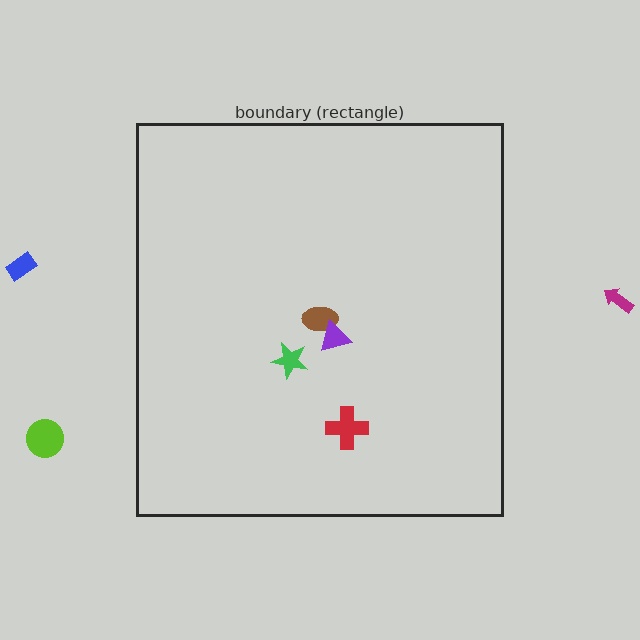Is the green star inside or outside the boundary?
Inside.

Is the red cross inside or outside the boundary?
Inside.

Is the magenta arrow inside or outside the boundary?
Outside.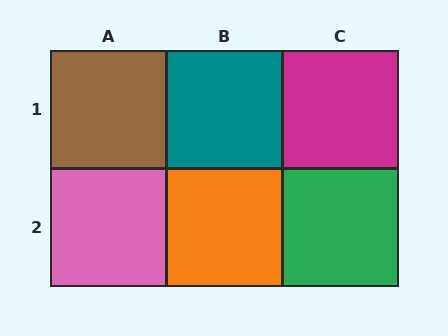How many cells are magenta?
1 cell is magenta.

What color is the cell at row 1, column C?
Magenta.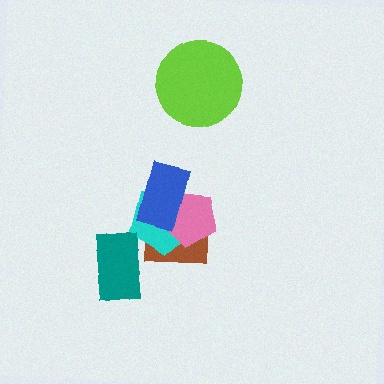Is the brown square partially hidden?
Yes, it is partially covered by another shape.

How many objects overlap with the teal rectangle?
0 objects overlap with the teal rectangle.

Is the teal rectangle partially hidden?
No, no other shape covers it.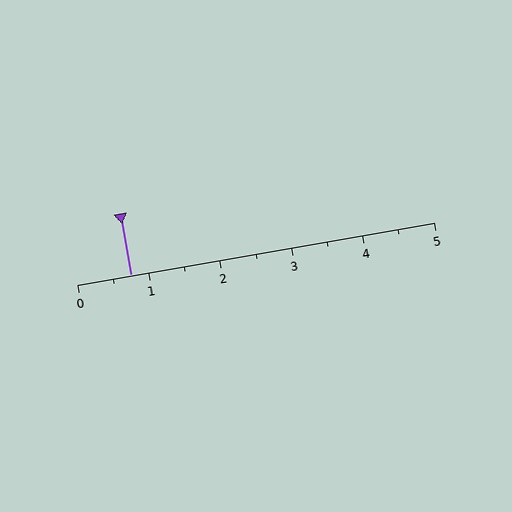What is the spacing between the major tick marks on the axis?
The major ticks are spaced 1 apart.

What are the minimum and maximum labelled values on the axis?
The axis runs from 0 to 5.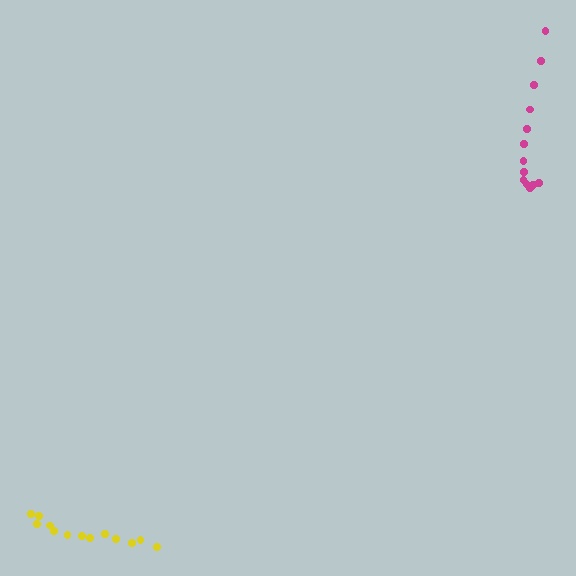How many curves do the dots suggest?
There are 2 distinct paths.